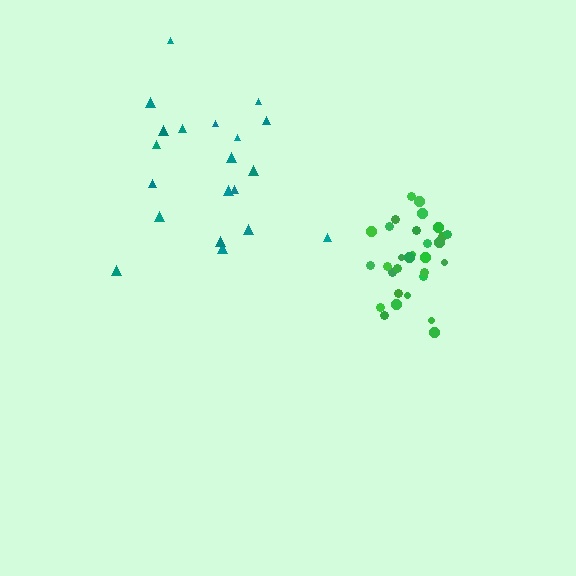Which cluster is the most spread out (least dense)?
Teal.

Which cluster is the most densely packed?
Green.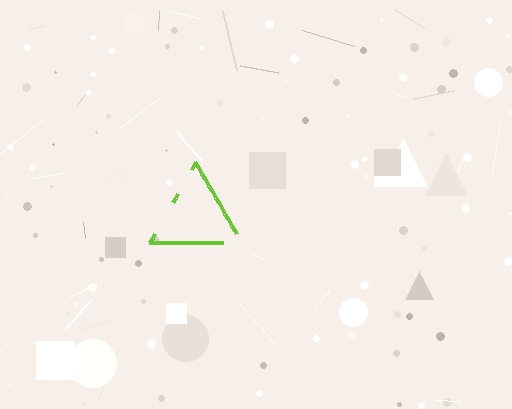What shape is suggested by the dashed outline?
The dashed outline suggests a triangle.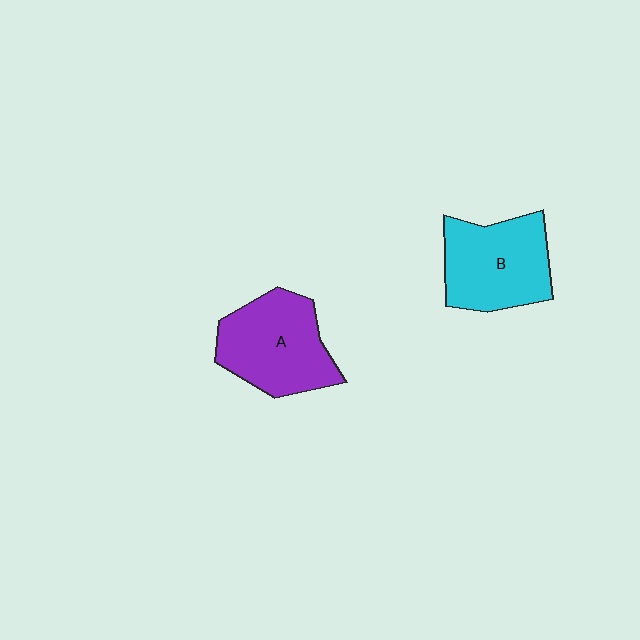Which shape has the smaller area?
Shape B (cyan).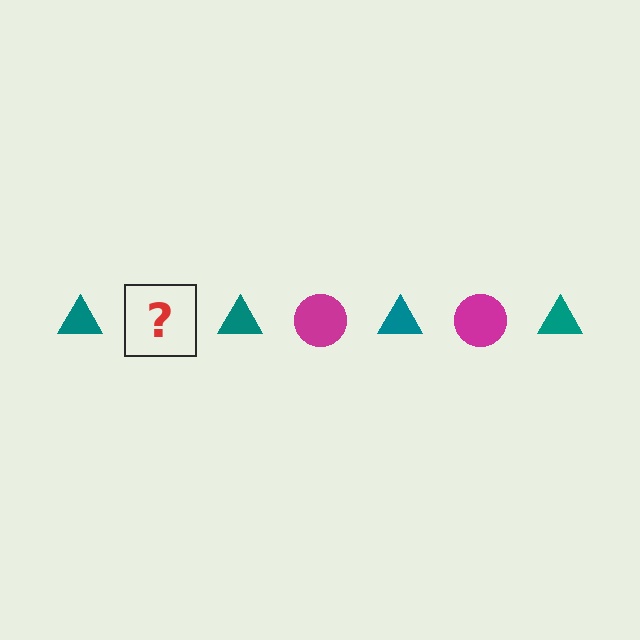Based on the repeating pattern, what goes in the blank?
The blank should be a magenta circle.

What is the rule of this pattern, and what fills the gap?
The rule is that the pattern alternates between teal triangle and magenta circle. The gap should be filled with a magenta circle.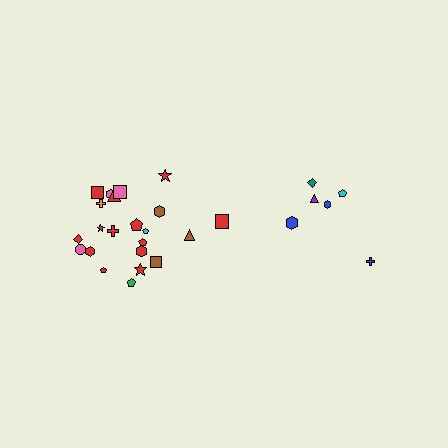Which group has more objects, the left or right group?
The left group.